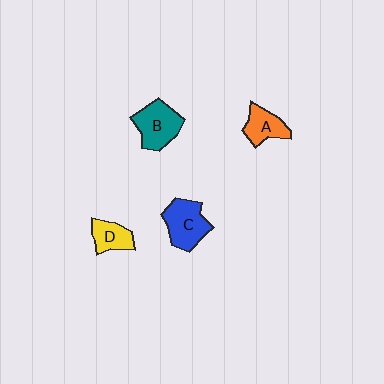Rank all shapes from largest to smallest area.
From largest to smallest: C (blue), B (teal), A (orange), D (yellow).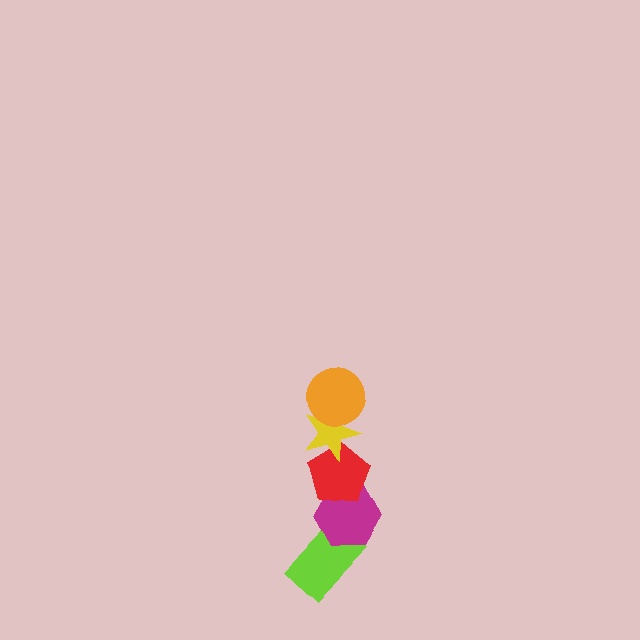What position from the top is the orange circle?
The orange circle is 1st from the top.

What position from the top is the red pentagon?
The red pentagon is 3rd from the top.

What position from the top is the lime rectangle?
The lime rectangle is 5th from the top.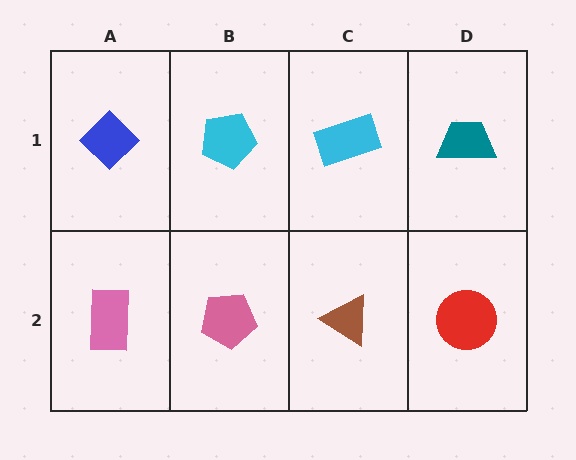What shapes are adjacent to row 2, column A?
A blue diamond (row 1, column A), a pink pentagon (row 2, column B).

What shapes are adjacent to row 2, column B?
A cyan pentagon (row 1, column B), a pink rectangle (row 2, column A), a brown triangle (row 2, column C).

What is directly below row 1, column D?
A red circle.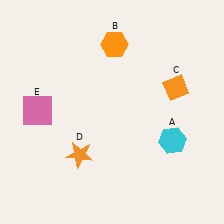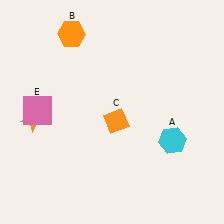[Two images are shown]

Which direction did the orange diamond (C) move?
The orange diamond (C) moved left.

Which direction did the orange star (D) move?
The orange star (D) moved left.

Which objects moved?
The objects that moved are: the orange hexagon (B), the orange diamond (C), the orange star (D).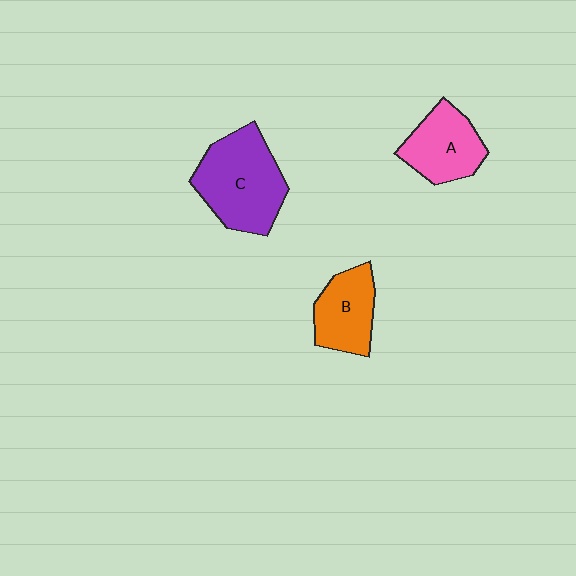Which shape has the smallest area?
Shape B (orange).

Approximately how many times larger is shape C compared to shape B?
Approximately 1.6 times.